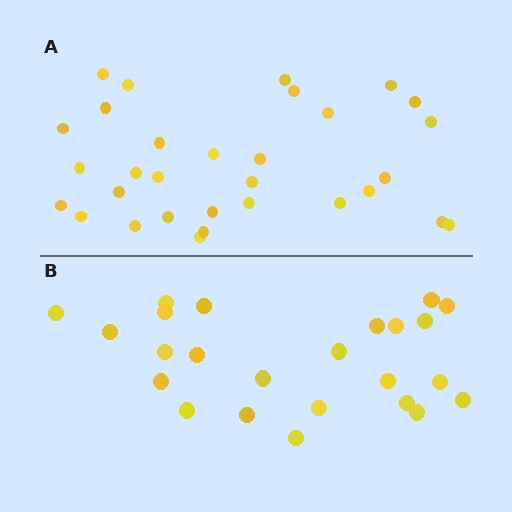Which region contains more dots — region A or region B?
Region A (the top region) has more dots.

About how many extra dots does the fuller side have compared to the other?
Region A has roughly 8 or so more dots than region B.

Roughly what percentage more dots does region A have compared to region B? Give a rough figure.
About 30% more.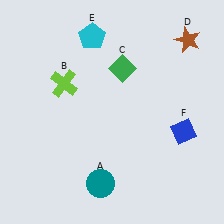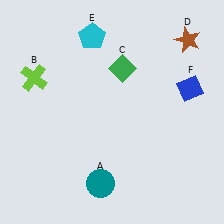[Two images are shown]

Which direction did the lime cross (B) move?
The lime cross (B) moved left.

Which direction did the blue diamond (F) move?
The blue diamond (F) moved up.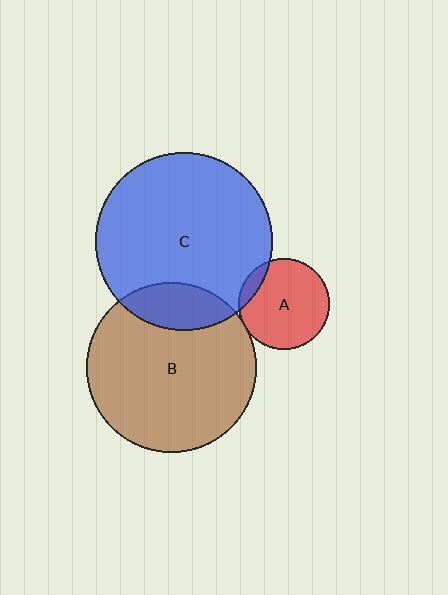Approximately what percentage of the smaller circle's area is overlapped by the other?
Approximately 5%.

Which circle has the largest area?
Circle C (blue).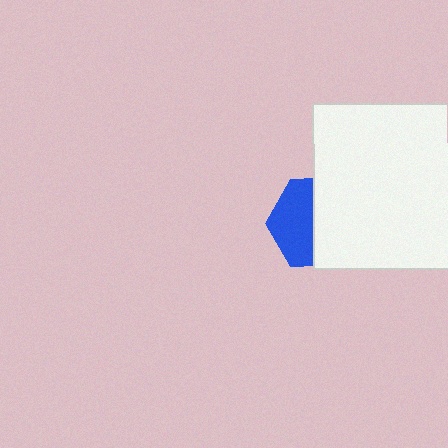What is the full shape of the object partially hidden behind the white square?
The partially hidden object is a blue hexagon.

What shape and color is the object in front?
The object in front is a white square.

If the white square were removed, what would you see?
You would see the complete blue hexagon.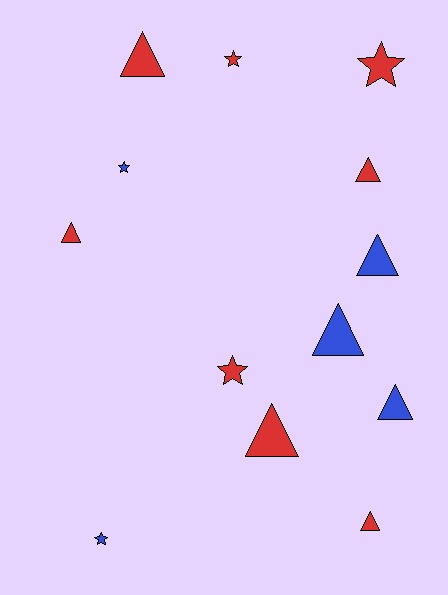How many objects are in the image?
There are 13 objects.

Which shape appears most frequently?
Triangle, with 8 objects.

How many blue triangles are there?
There are 3 blue triangles.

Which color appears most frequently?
Red, with 8 objects.